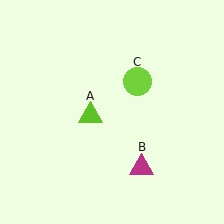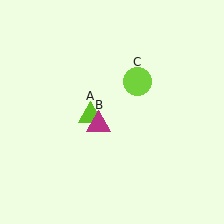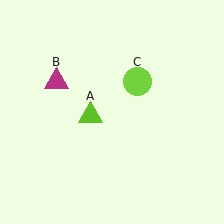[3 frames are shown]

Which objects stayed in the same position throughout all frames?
Lime triangle (object A) and lime circle (object C) remained stationary.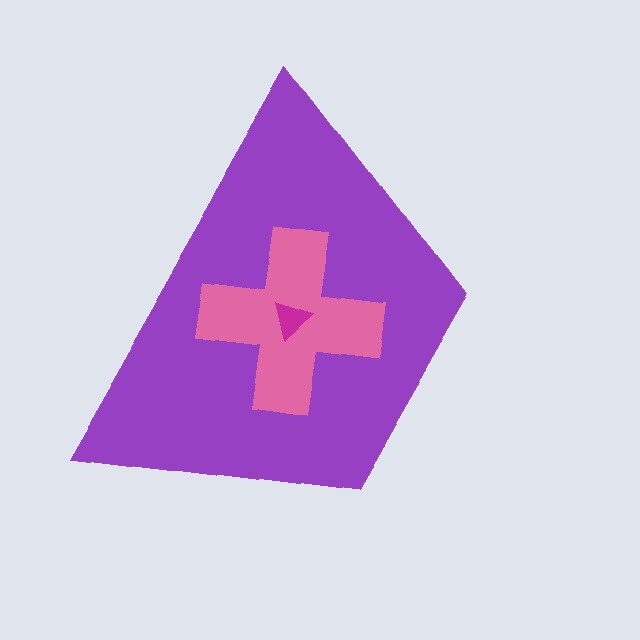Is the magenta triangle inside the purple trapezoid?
Yes.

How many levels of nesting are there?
3.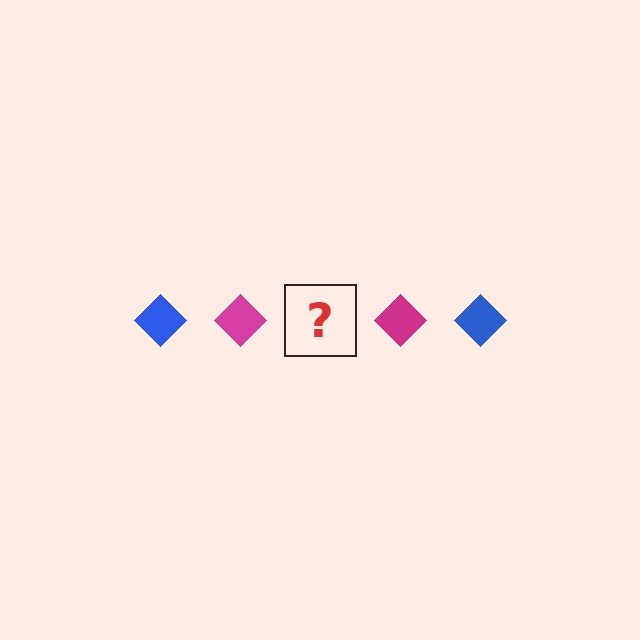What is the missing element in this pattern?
The missing element is a blue diamond.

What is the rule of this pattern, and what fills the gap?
The rule is that the pattern cycles through blue, magenta diamonds. The gap should be filled with a blue diamond.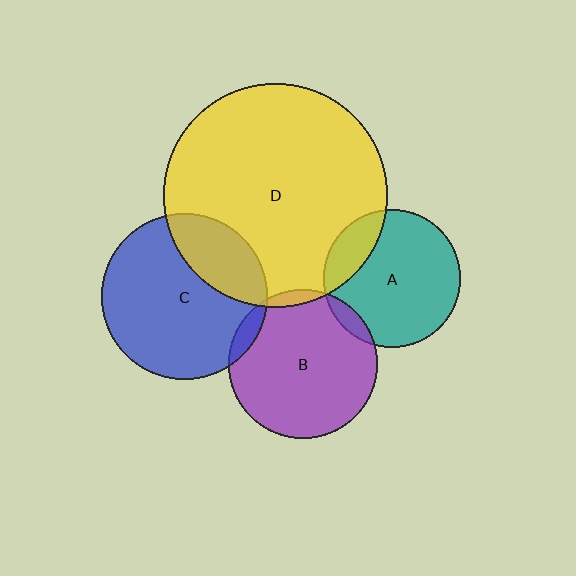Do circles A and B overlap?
Yes.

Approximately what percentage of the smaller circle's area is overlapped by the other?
Approximately 5%.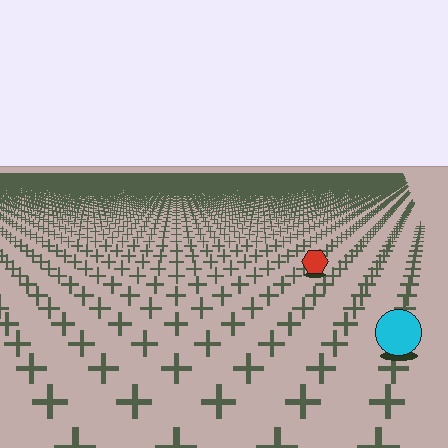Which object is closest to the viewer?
The cyan circle is closest. The texture marks near it are larger and more spread out.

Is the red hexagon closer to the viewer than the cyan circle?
No. The cyan circle is closer — you can tell from the texture gradient: the ground texture is coarser near it.